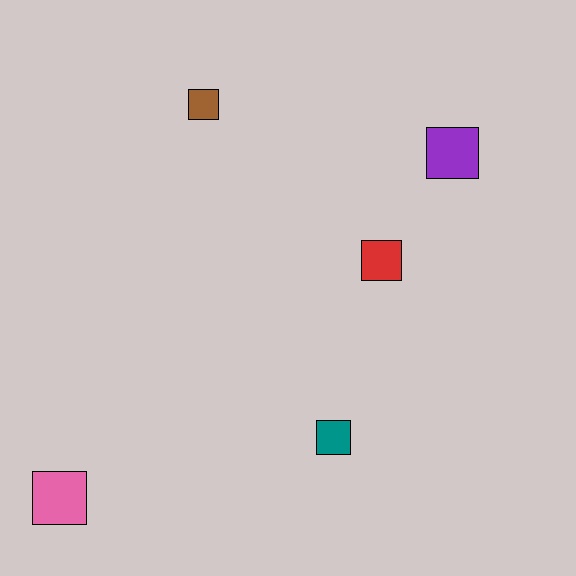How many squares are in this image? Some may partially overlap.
There are 5 squares.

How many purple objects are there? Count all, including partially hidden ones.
There is 1 purple object.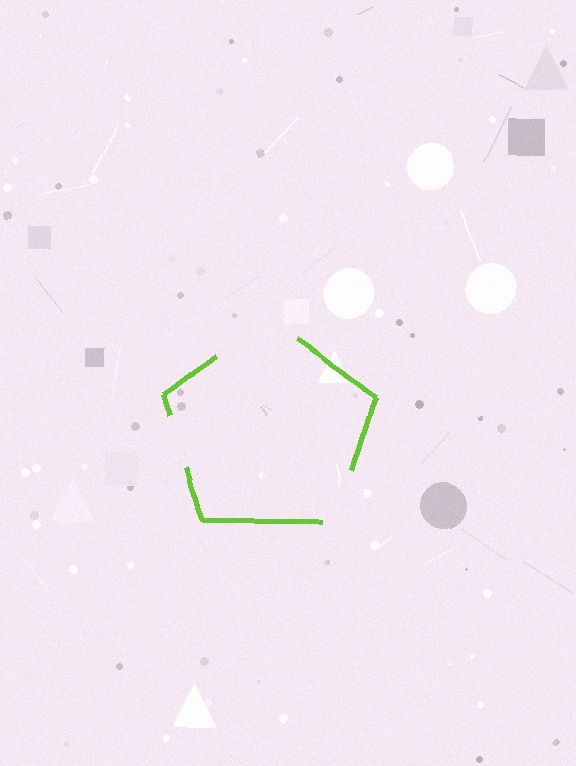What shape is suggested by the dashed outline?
The dashed outline suggests a pentagon.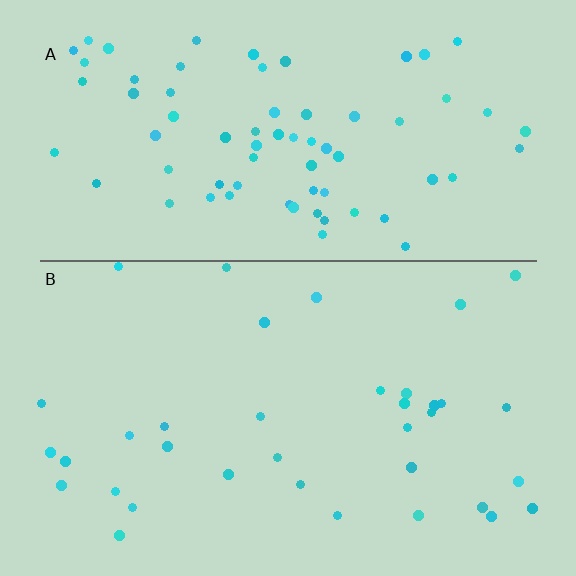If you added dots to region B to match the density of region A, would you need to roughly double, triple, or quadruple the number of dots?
Approximately double.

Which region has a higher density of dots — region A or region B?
A (the top).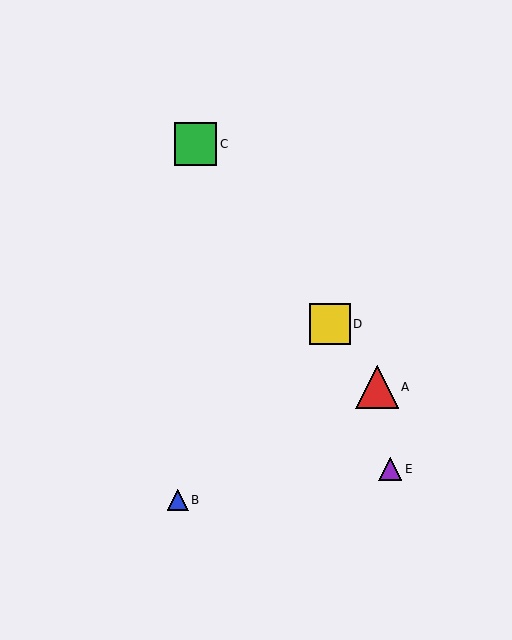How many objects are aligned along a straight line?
3 objects (A, C, D) are aligned along a straight line.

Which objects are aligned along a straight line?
Objects A, C, D are aligned along a straight line.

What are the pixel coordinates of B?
Object B is at (178, 500).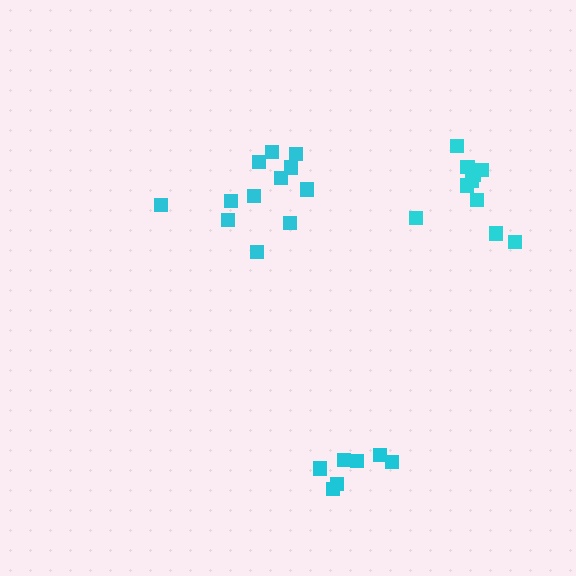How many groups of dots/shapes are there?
There are 3 groups.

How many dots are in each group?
Group 1: 12 dots, Group 2: 7 dots, Group 3: 10 dots (29 total).